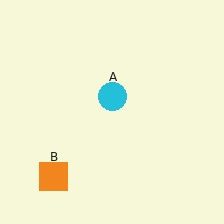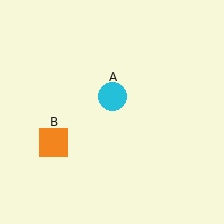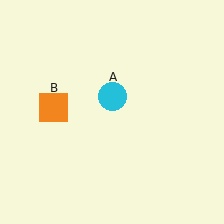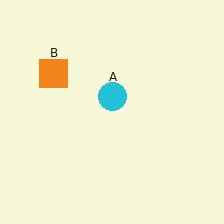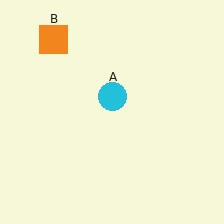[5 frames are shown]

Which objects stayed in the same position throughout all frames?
Cyan circle (object A) remained stationary.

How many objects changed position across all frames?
1 object changed position: orange square (object B).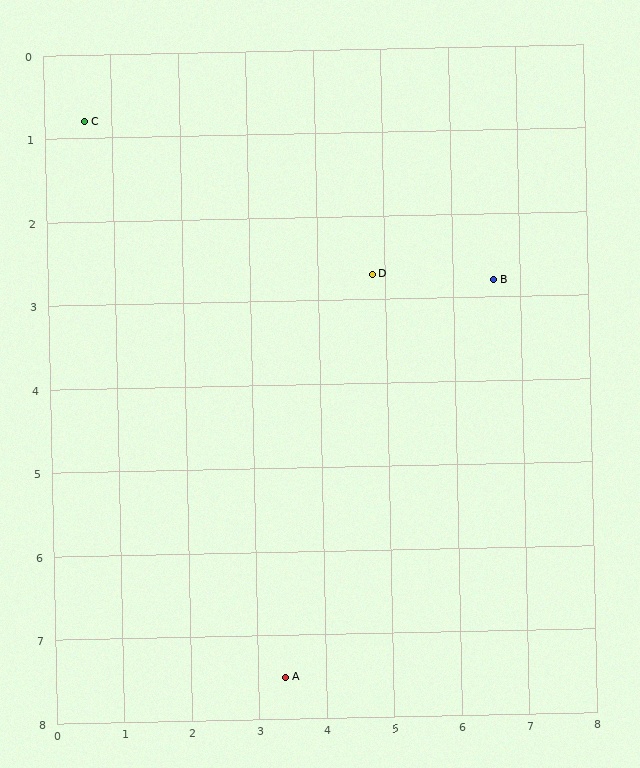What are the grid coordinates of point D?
Point D is at approximately (4.8, 2.7).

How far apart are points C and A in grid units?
Points C and A are about 7.3 grid units apart.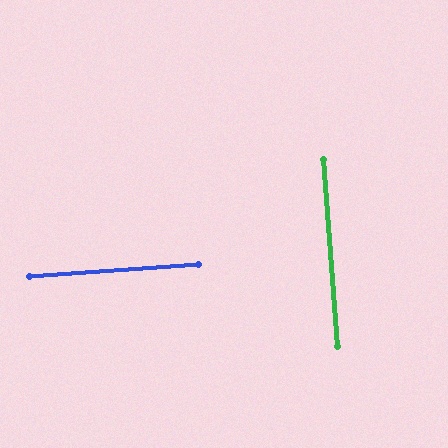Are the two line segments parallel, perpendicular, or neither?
Perpendicular — they meet at approximately 90°.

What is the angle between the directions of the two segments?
Approximately 90 degrees.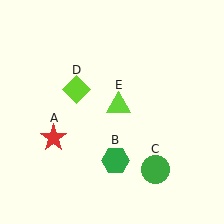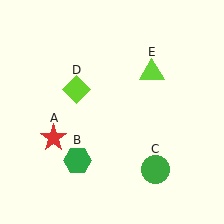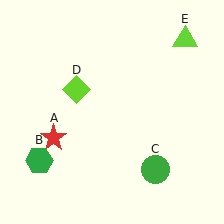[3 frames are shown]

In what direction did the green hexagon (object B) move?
The green hexagon (object B) moved left.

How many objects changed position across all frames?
2 objects changed position: green hexagon (object B), lime triangle (object E).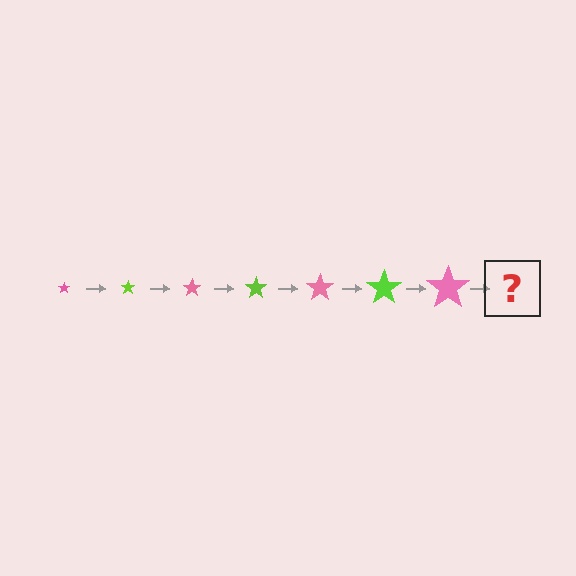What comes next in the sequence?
The next element should be a lime star, larger than the previous one.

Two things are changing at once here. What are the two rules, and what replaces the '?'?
The two rules are that the star grows larger each step and the color cycles through pink and lime. The '?' should be a lime star, larger than the previous one.